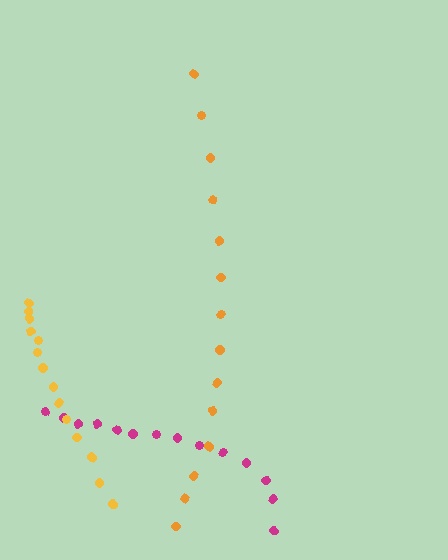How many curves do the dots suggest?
There are 3 distinct paths.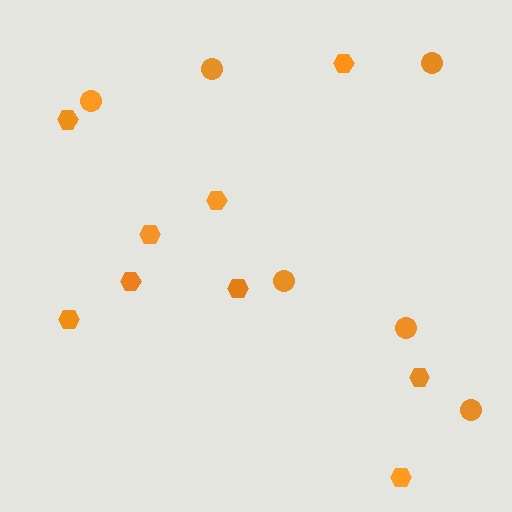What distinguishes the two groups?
There are 2 groups: one group of hexagons (9) and one group of circles (6).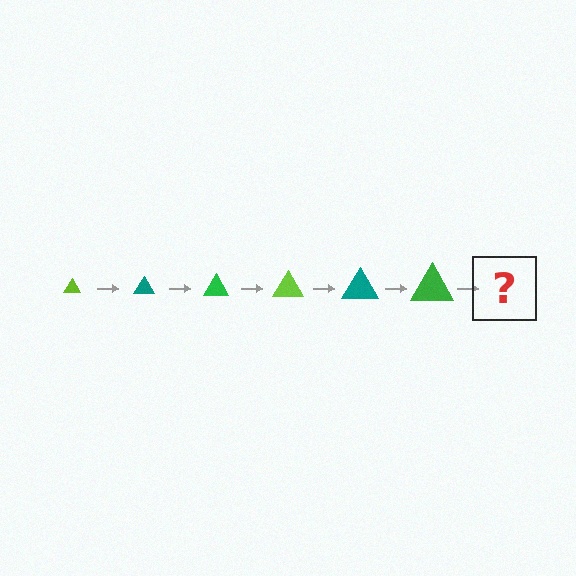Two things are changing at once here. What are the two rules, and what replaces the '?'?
The two rules are that the triangle grows larger each step and the color cycles through lime, teal, and green. The '?' should be a lime triangle, larger than the previous one.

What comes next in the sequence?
The next element should be a lime triangle, larger than the previous one.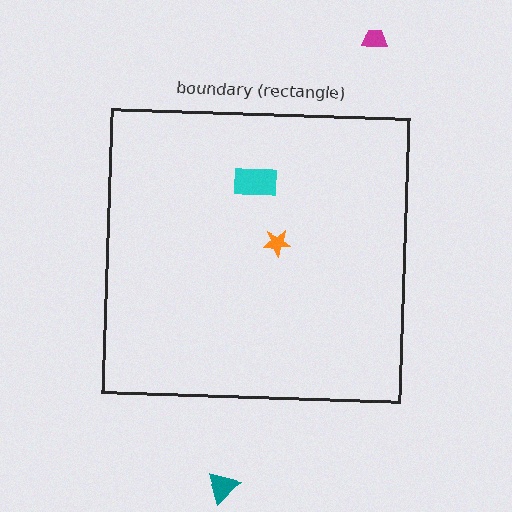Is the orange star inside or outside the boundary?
Inside.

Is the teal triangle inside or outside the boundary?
Outside.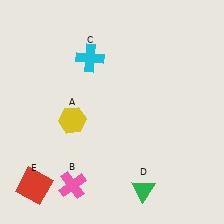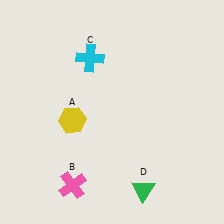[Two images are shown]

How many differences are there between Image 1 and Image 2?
There is 1 difference between the two images.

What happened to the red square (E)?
The red square (E) was removed in Image 2. It was in the bottom-left area of Image 1.